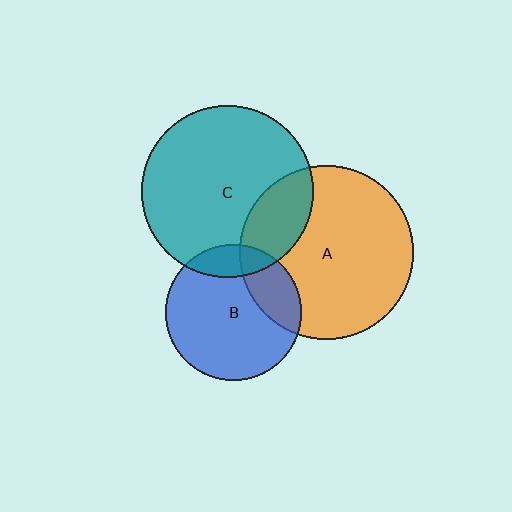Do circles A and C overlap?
Yes.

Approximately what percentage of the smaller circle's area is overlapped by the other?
Approximately 20%.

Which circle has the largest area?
Circle A (orange).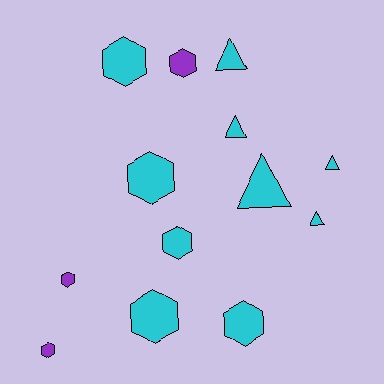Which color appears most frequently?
Cyan, with 10 objects.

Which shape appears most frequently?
Hexagon, with 8 objects.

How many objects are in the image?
There are 13 objects.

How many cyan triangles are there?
There are 5 cyan triangles.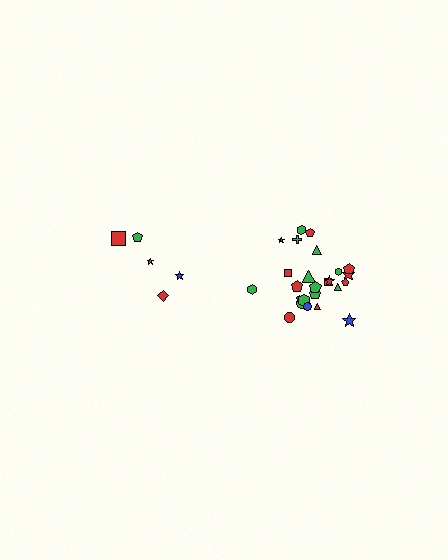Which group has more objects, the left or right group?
The right group.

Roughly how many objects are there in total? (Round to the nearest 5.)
Roughly 30 objects in total.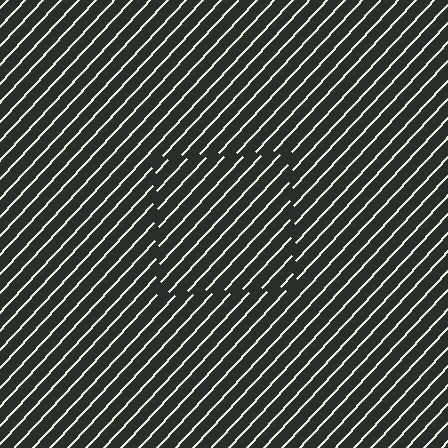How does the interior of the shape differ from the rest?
The interior of the shape contains the same grating, shifted by half a period — the contour is defined by the phase discontinuity where line-ends from the inner and outer gratings abut.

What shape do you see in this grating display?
An illusory square. The interior of the shape contains the same grating, shifted by half a period — the contour is defined by the phase discontinuity where line-ends from the inner and outer gratings abut.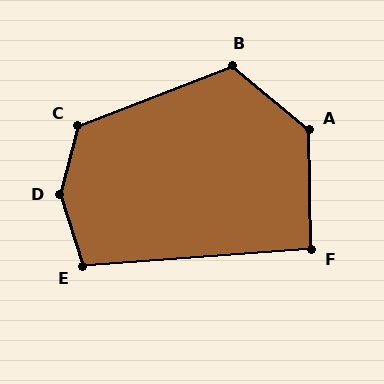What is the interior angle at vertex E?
Approximately 103 degrees (obtuse).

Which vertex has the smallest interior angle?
F, at approximately 93 degrees.